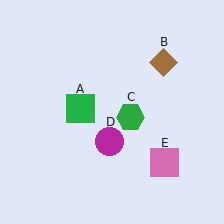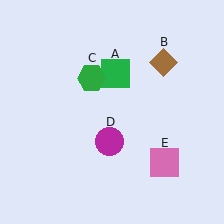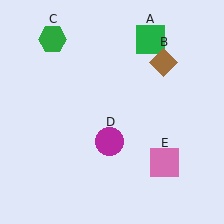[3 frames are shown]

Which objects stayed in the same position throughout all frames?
Brown diamond (object B) and magenta circle (object D) and pink square (object E) remained stationary.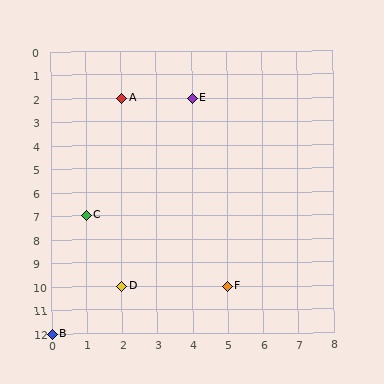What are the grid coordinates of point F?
Point F is at grid coordinates (5, 10).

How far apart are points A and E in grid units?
Points A and E are 2 columns apart.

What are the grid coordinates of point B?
Point B is at grid coordinates (0, 12).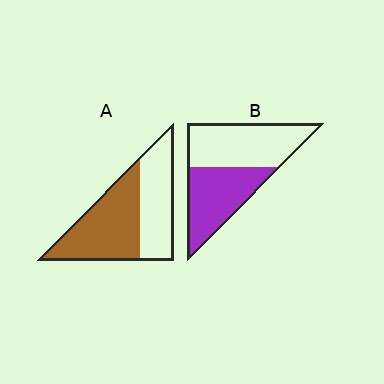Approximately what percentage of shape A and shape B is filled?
A is approximately 55% and B is approximately 45%.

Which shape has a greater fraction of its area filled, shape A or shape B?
Shape A.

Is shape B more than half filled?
Roughly half.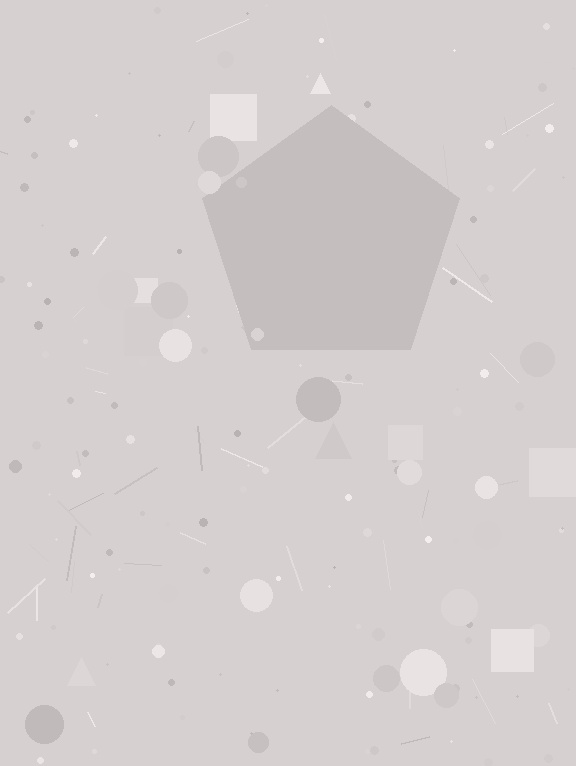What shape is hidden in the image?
A pentagon is hidden in the image.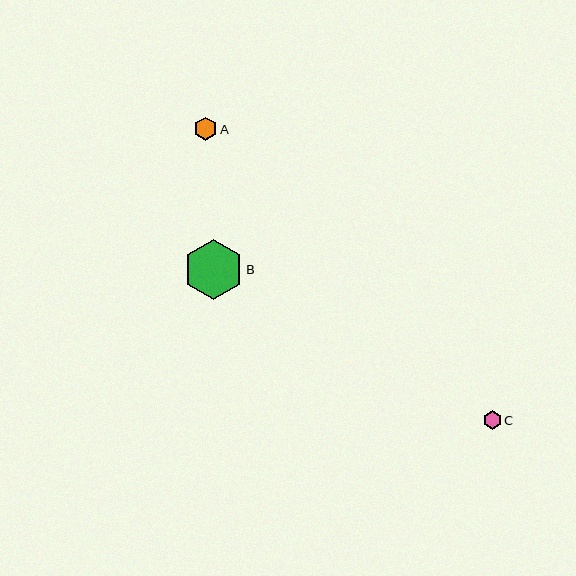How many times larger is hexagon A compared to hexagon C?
Hexagon A is approximately 1.2 times the size of hexagon C.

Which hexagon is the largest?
Hexagon B is the largest with a size of approximately 60 pixels.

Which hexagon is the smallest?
Hexagon C is the smallest with a size of approximately 19 pixels.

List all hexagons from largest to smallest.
From largest to smallest: B, A, C.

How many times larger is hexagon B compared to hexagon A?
Hexagon B is approximately 2.6 times the size of hexagon A.